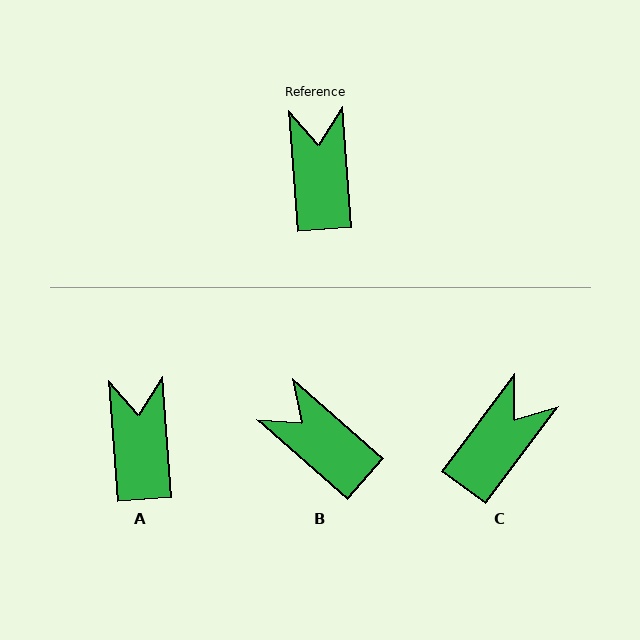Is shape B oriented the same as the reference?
No, it is off by about 44 degrees.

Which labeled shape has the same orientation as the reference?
A.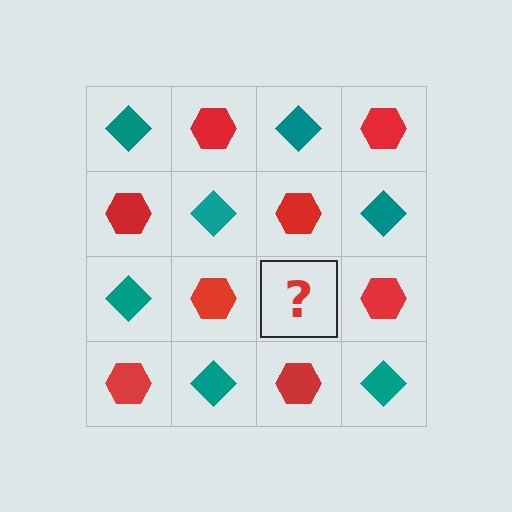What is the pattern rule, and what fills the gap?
The rule is that it alternates teal diamond and red hexagon in a checkerboard pattern. The gap should be filled with a teal diamond.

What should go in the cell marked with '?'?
The missing cell should contain a teal diamond.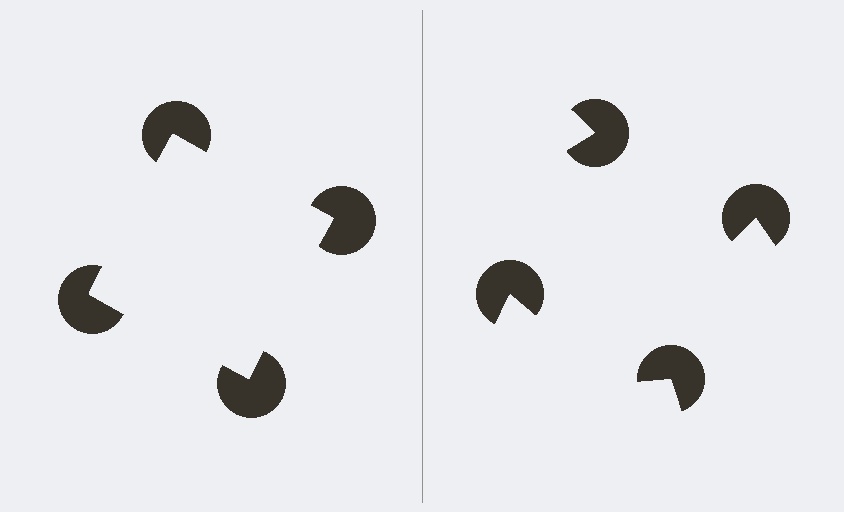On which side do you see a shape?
An illusory square appears on the left side. On the right side the wedge cuts are rotated, so no coherent shape forms.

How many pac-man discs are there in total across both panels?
8 — 4 on each side.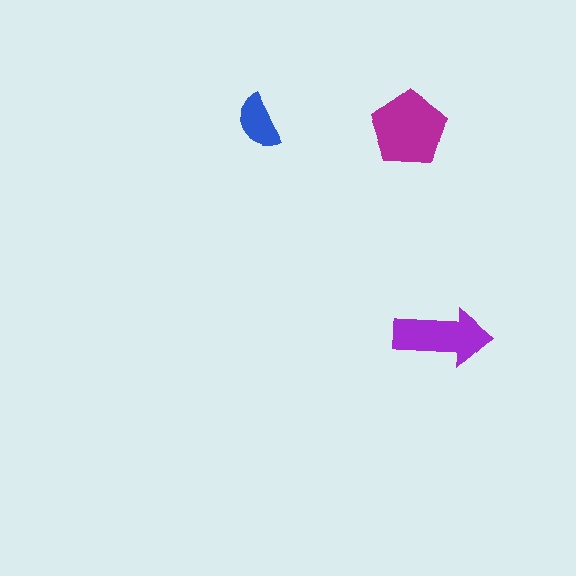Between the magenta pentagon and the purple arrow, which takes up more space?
The magenta pentagon.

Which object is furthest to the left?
The blue semicircle is leftmost.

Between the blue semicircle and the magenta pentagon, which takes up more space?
The magenta pentagon.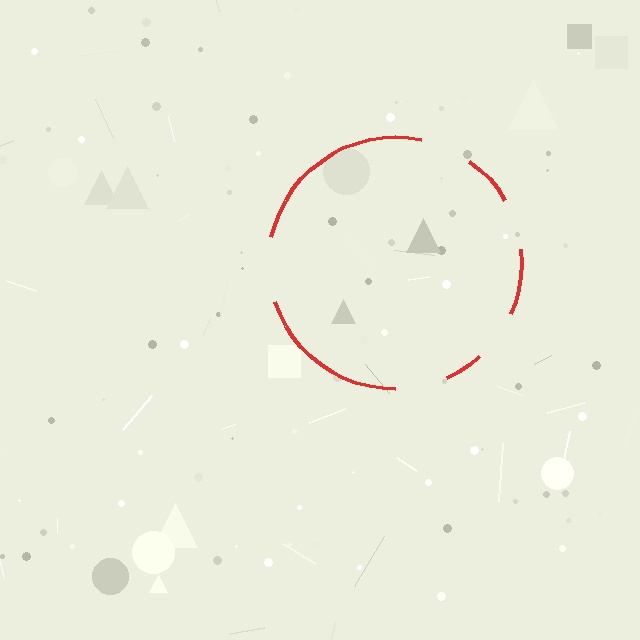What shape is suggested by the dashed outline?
The dashed outline suggests a circle.